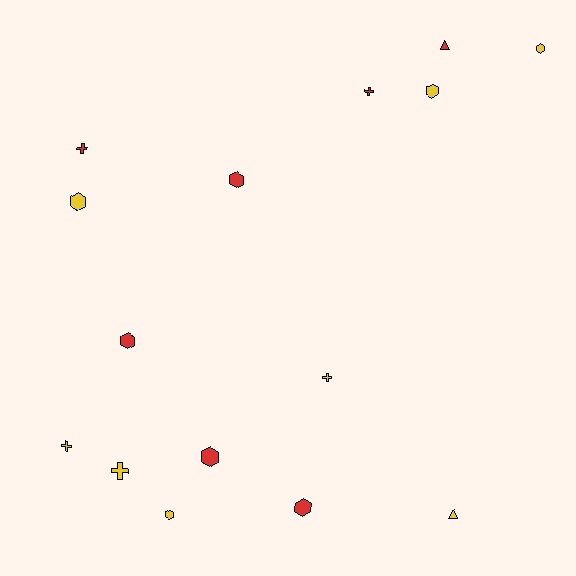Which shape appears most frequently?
Hexagon, with 8 objects.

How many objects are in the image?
There are 15 objects.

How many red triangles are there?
There is 1 red triangle.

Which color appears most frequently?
Yellow, with 8 objects.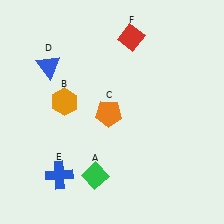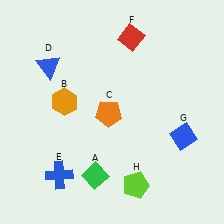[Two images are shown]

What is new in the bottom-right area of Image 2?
A blue diamond (G) was added in the bottom-right area of Image 2.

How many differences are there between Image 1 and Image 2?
There are 2 differences between the two images.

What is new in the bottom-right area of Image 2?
A lime pentagon (H) was added in the bottom-right area of Image 2.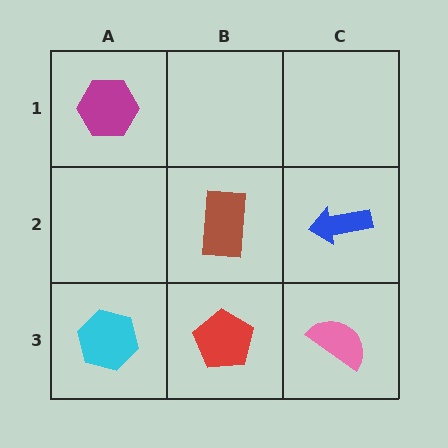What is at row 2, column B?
A brown rectangle.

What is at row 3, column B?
A red pentagon.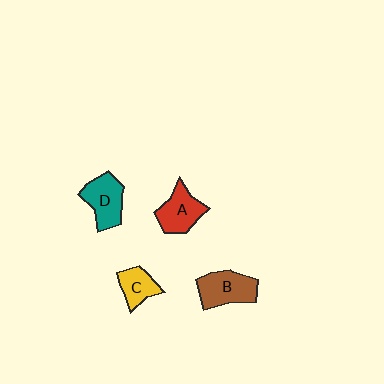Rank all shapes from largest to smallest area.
From largest to smallest: B (brown), D (teal), A (red), C (yellow).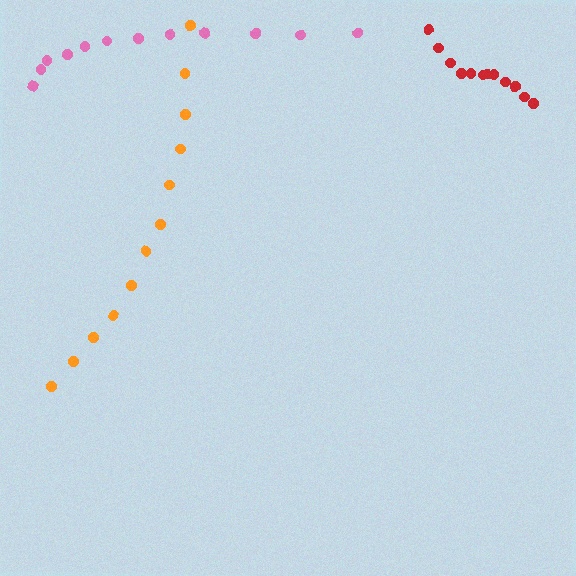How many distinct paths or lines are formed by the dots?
There are 3 distinct paths.